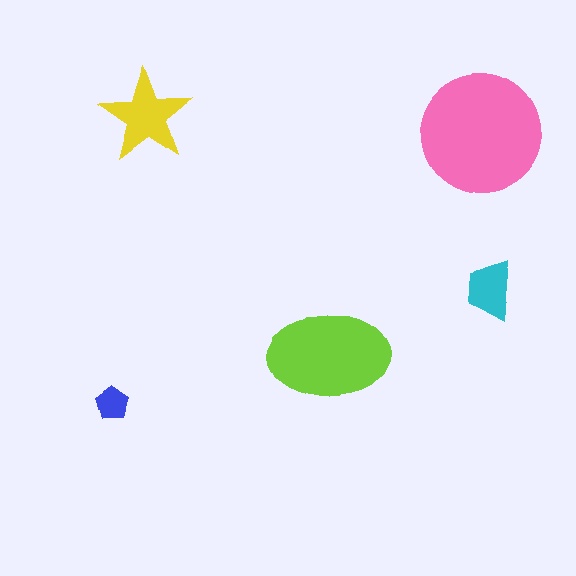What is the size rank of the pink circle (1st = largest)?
1st.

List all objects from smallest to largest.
The blue pentagon, the cyan trapezoid, the yellow star, the lime ellipse, the pink circle.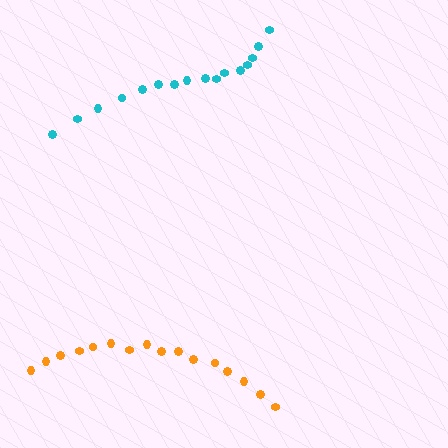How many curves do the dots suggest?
There are 2 distinct paths.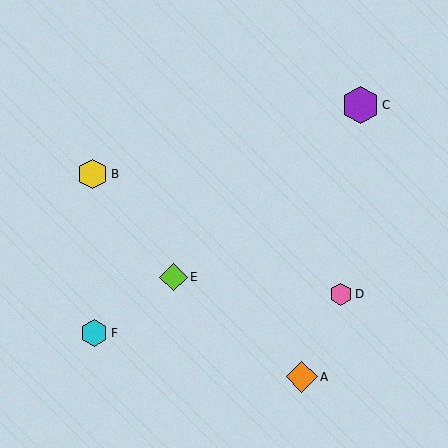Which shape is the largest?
The purple hexagon (labeled C) is the largest.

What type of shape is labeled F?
Shape F is a cyan hexagon.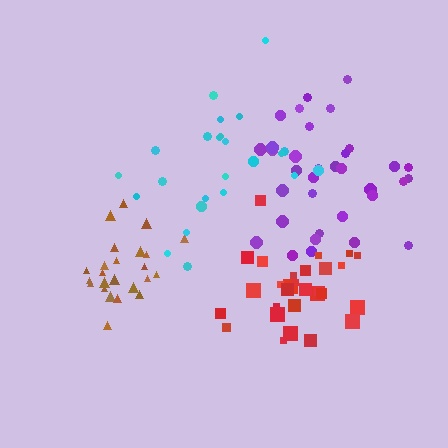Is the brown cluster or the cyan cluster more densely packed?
Brown.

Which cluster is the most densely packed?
Brown.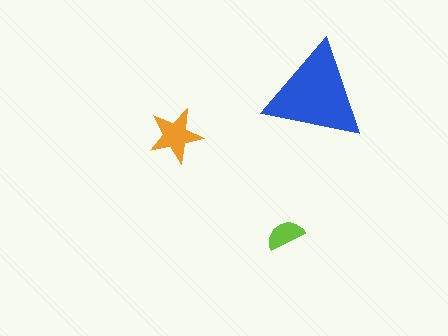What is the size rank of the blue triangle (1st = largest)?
1st.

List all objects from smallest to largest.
The lime semicircle, the orange star, the blue triangle.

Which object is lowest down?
The lime semicircle is bottommost.